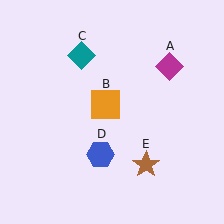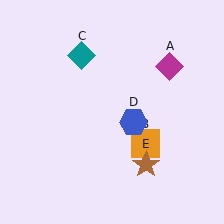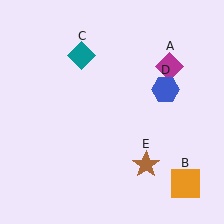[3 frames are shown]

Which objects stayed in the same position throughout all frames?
Magenta diamond (object A) and teal diamond (object C) and brown star (object E) remained stationary.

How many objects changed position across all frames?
2 objects changed position: orange square (object B), blue hexagon (object D).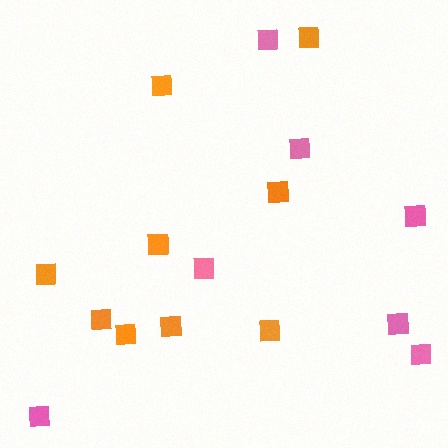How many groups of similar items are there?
There are 2 groups: one group of pink squares (7) and one group of orange squares (9).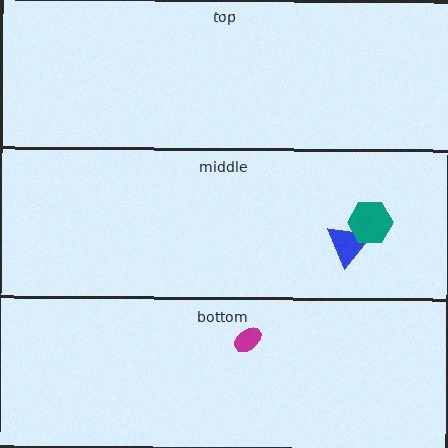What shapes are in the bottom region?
The magenta ellipse.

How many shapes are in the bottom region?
1.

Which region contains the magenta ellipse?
The bottom region.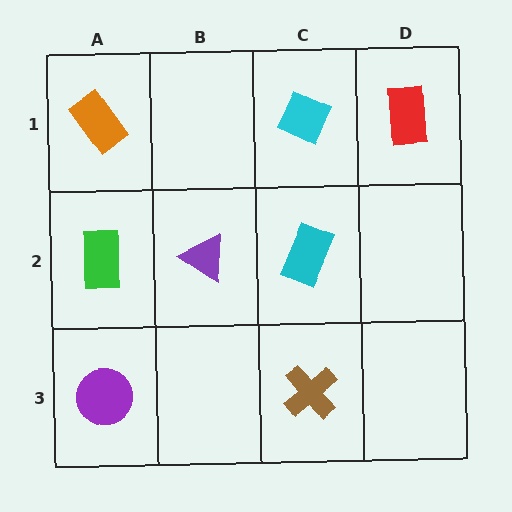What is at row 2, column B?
A purple triangle.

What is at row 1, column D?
A red rectangle.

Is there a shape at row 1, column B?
No, that cell is empty.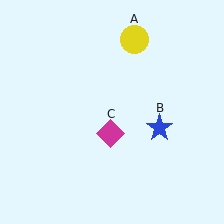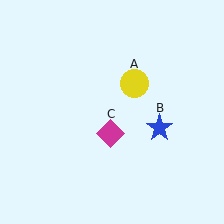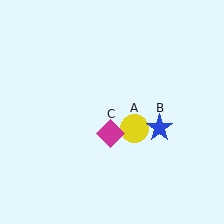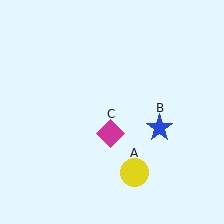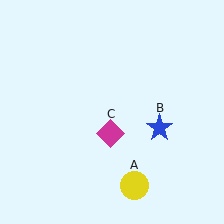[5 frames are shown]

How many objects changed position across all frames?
1 object changed position: yellow circle (object A).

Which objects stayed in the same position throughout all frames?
Blue star (object B) and magenta diamond (object C) remained stationary.